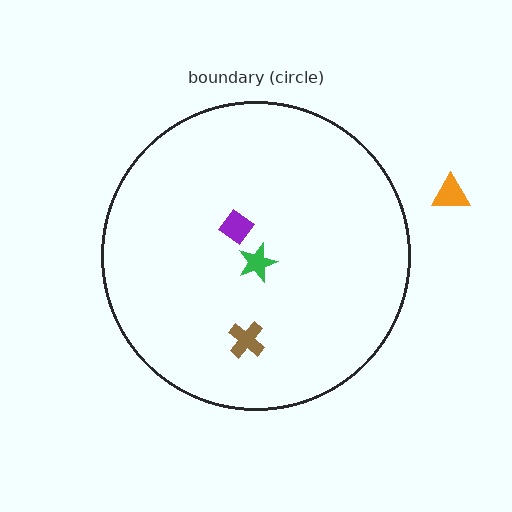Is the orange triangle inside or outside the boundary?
Outside.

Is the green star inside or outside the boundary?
Inside.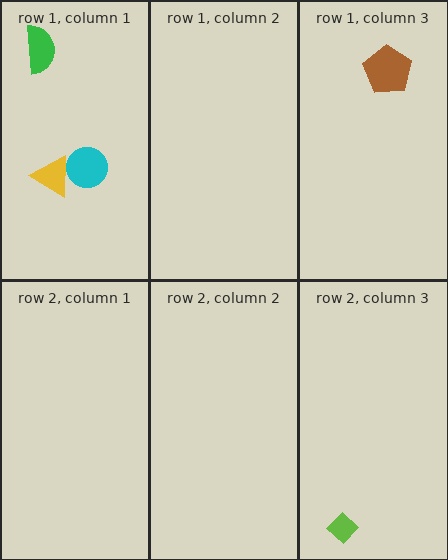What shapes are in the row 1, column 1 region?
The cyan circle, the green semicircle, the yellow triangle.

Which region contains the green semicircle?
The row 1, column 1 region.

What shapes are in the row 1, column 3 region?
The brown pentagon.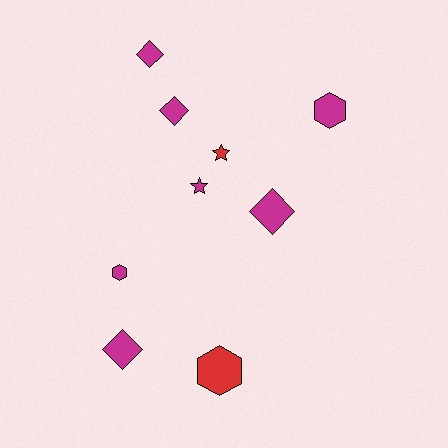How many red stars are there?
There is 1 red star.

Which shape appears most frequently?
Diamond, with 4 objects.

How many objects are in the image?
There are 9 objects.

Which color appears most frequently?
Magenta, with 7 objects.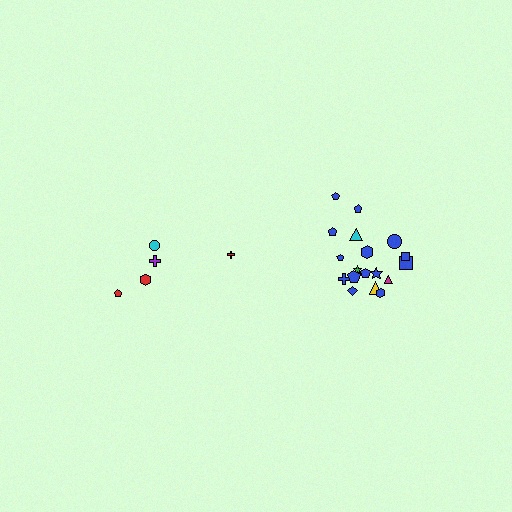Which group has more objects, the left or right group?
The right group.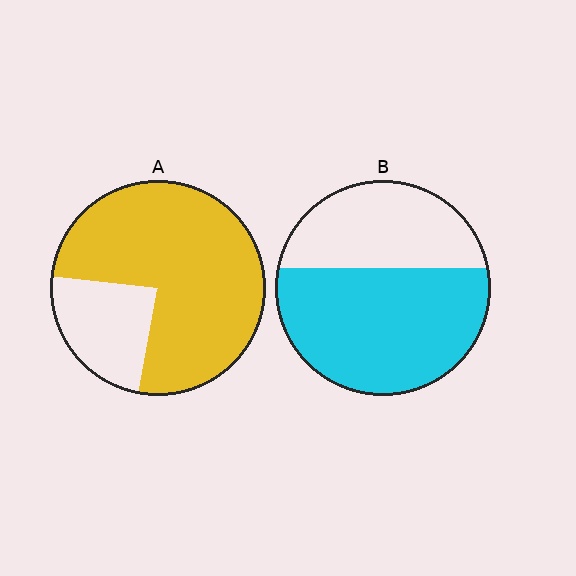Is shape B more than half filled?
Yes.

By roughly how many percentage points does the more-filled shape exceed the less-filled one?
By roughly 15 percentage points (A over B).